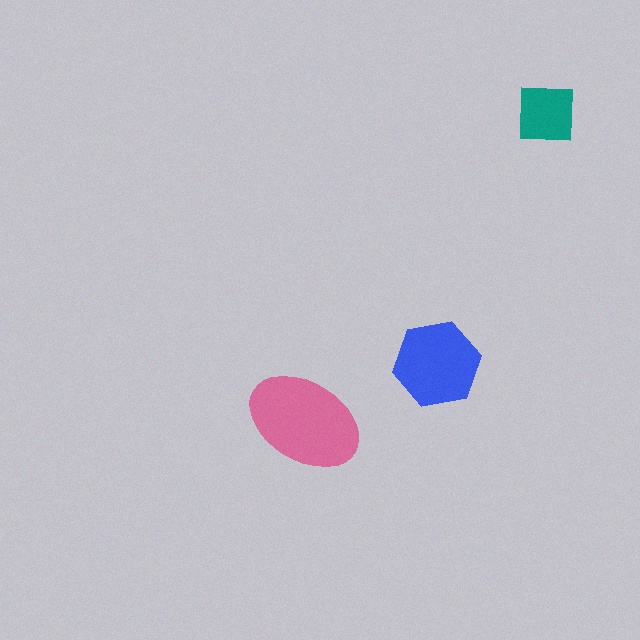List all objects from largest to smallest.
The pink ellipse, the blue hexagon, the teal square.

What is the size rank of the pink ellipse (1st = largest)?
1st.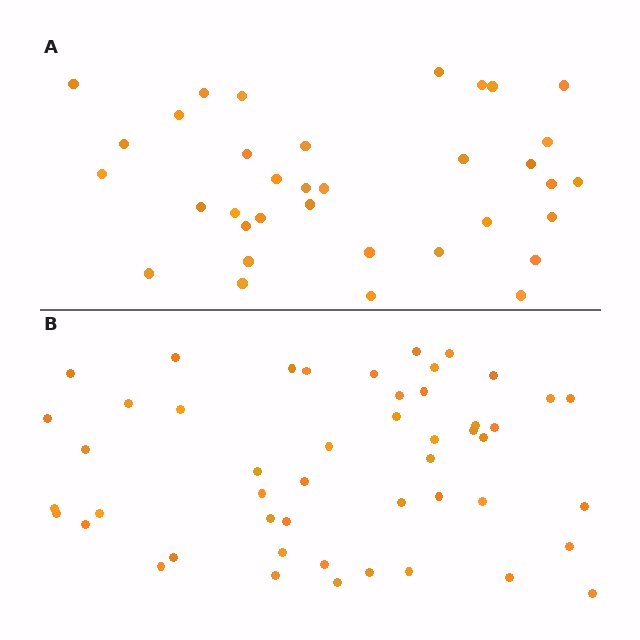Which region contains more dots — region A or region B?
Region B (the bottom region) has more dots.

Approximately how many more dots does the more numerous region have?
Region B has approximately 15 more dots than region A.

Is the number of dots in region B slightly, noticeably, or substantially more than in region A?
Region B has noticeably more, but not dramatically so. The ratio is roughly 1.4 to 1.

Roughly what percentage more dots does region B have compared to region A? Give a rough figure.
About 40% more.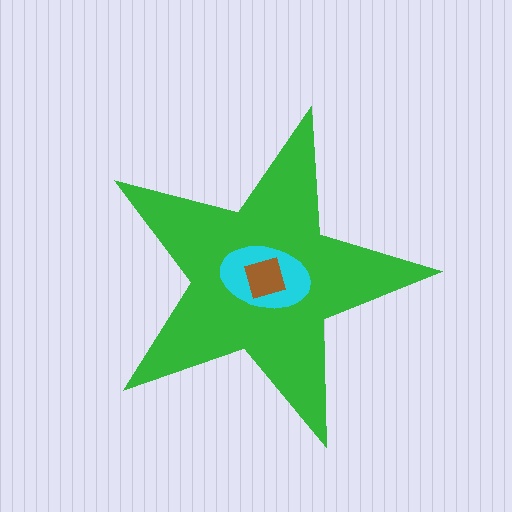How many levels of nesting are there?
3.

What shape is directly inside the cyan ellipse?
The brown square.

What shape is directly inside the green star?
The cyan ellipse.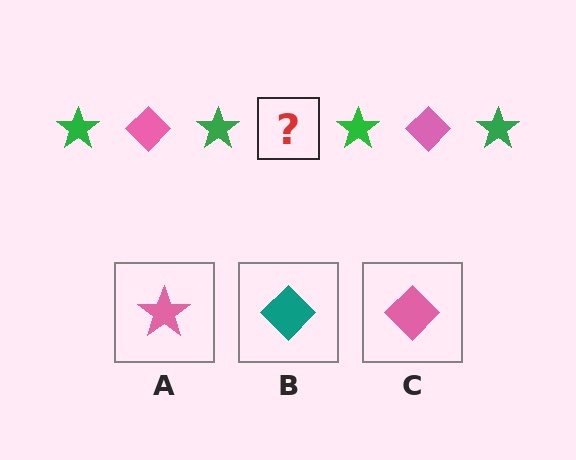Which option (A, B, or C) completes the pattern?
C.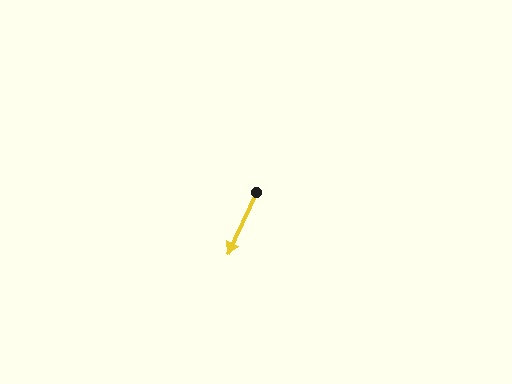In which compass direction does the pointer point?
Southwest.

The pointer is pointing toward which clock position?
Roughly 7 o'clock.